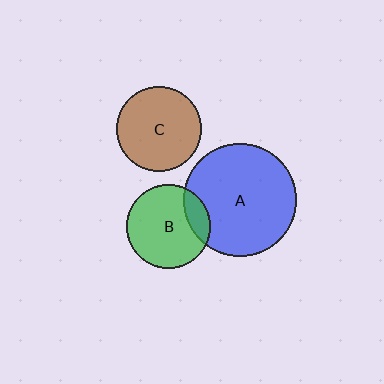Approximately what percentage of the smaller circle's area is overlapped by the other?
Approximately 15%.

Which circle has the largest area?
Circle A (blue).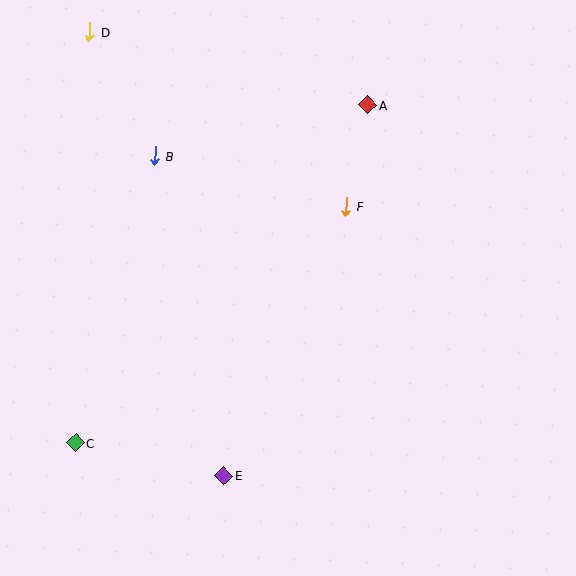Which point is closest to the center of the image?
Point F at (346, 207) is closest to the center.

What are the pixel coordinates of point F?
Point F is at (346, 207).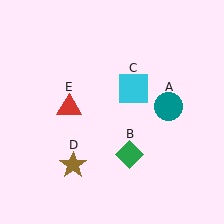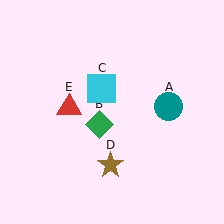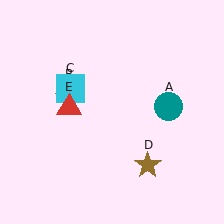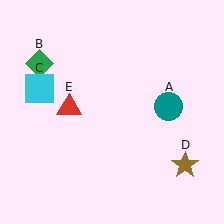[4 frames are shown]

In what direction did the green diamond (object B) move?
The green diamond (object B) moved up and to the left.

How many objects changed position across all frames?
3 objects changed position: green diamond (object B), cyan square (object C), brown star (object D).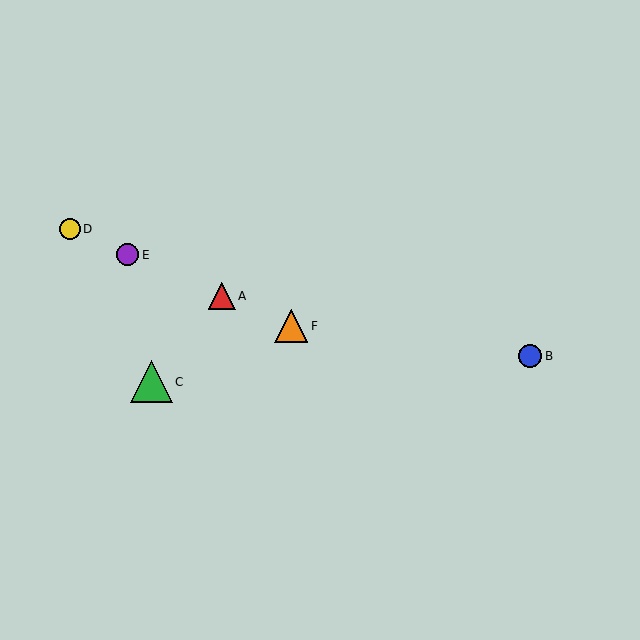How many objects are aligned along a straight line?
4 objects (A, D, E, F) are aligned along a straight line.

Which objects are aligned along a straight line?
Objects A, D, E, F are aligned along a straight line.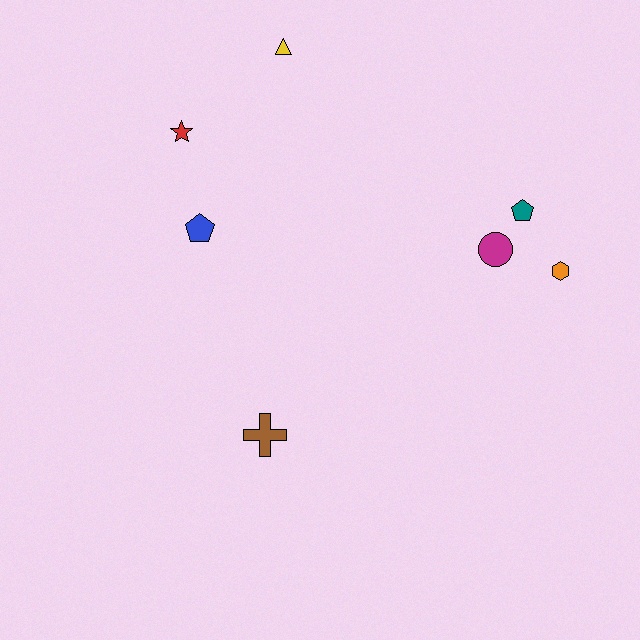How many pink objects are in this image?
There are no pink objects.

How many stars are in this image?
There is 1 star.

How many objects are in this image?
There are 7 objects.